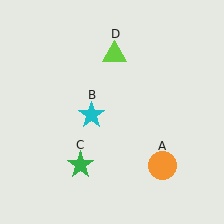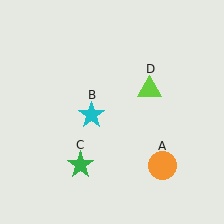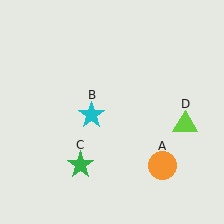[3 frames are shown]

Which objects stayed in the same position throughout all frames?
Orange circle (object A) and cyan star (object B) and green star (object C) remained stationary.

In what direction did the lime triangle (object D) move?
The lime triangle (object D) moved down and to the right.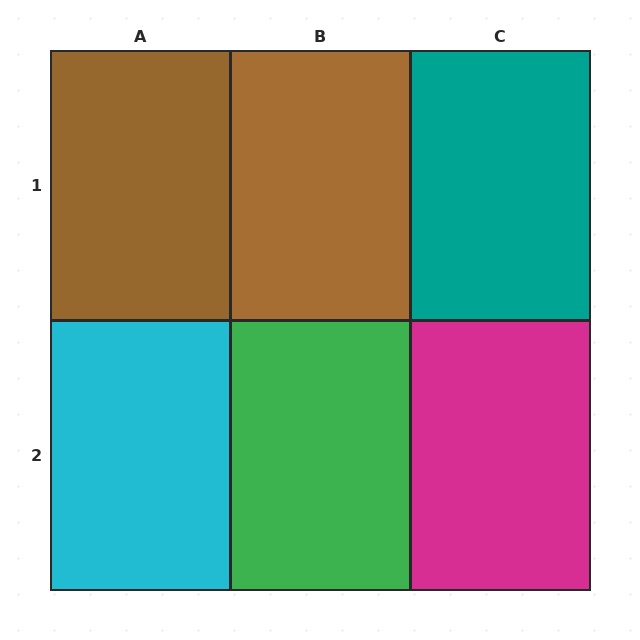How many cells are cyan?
1 cell is cyan.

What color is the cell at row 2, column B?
Green.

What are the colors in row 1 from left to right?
Brown, brown, teal.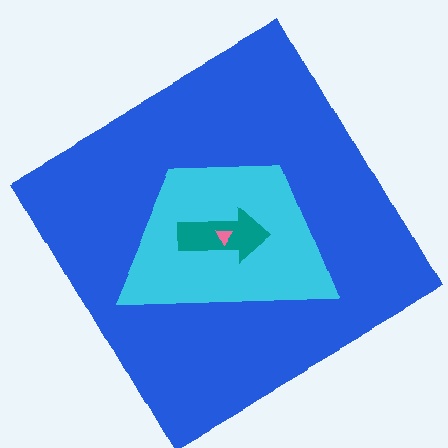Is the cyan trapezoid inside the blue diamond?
Yes.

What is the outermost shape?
The blue diamond.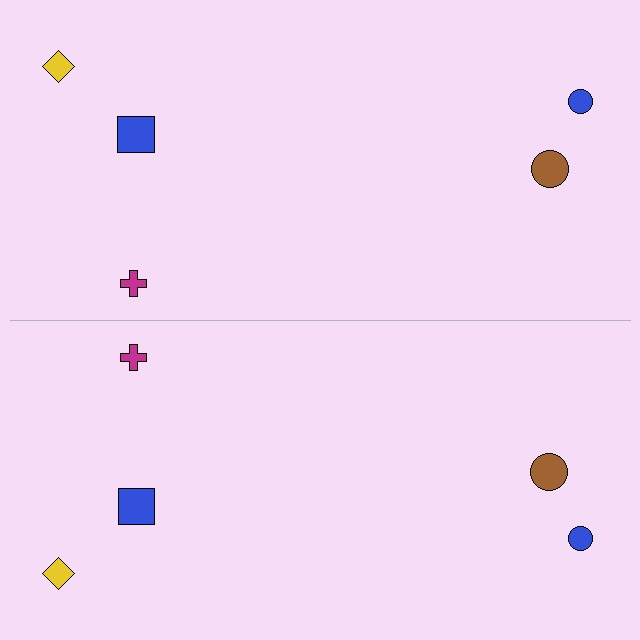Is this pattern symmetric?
Yes, this pattern has bilateral (reflection) symmetry.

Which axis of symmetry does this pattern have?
The pattern has a horizontal axis of symmetry running through the center of the image.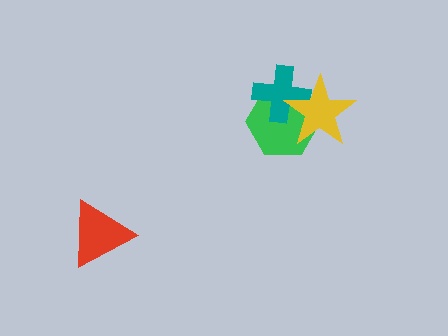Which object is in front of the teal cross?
The yellow star is in front of the teal cross.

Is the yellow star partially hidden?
No, no other shape covers it.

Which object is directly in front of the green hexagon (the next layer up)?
The teal cross is directly in front of the green hexagon.